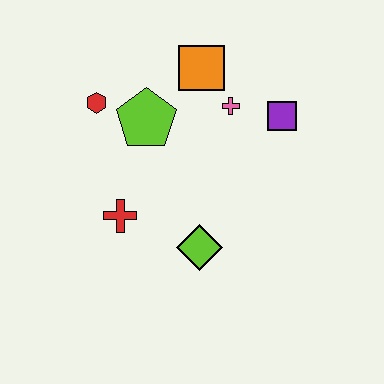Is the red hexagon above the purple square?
Yes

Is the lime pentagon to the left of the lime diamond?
Yes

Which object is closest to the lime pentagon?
The red hexagon is closest to the lime pentagon.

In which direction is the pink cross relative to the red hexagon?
The pink cross is to the right of the red hexagon.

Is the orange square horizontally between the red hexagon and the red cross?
No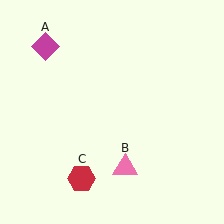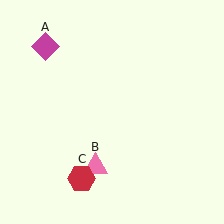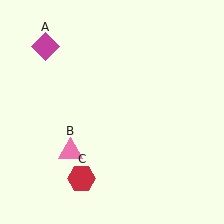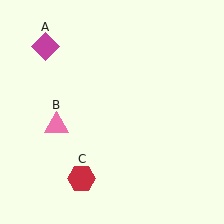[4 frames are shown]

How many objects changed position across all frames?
1 object changed position: pink triangle (object B).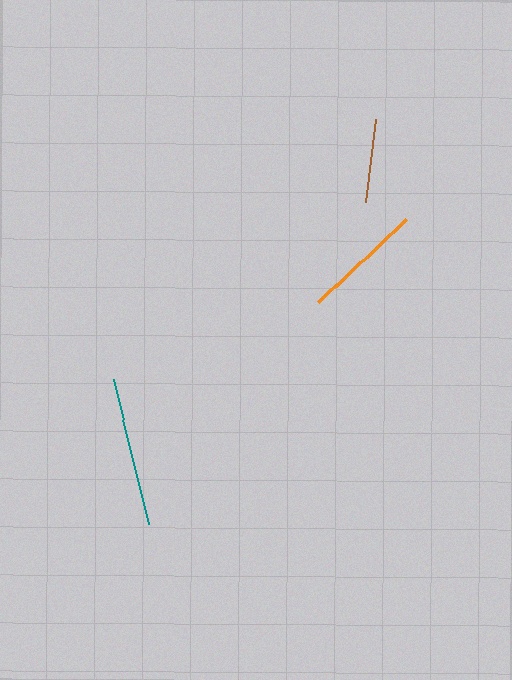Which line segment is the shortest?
The brown line is the shortest at approximately 83 pixels.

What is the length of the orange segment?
The orange segment is approximately 120 pixels long.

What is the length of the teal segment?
The teal segment is approximately 149 pixels long.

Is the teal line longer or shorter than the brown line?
The teal line is longer than the brown line.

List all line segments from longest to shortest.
From longest to shortest: teal, orange, brown.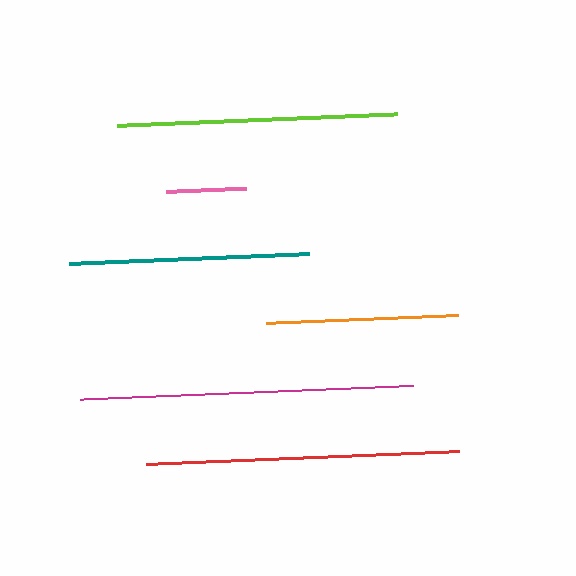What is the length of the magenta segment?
The magenta segment is approximately 332 pixels long.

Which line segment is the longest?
The magenta line is the longest at approximately 332 pixels.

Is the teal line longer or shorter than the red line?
The red line is longer than the teal line.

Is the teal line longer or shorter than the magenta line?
The magenta line is longer than the teal line.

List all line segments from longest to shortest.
From longest to shortest: magenta, red, lime, teal, orange, pink.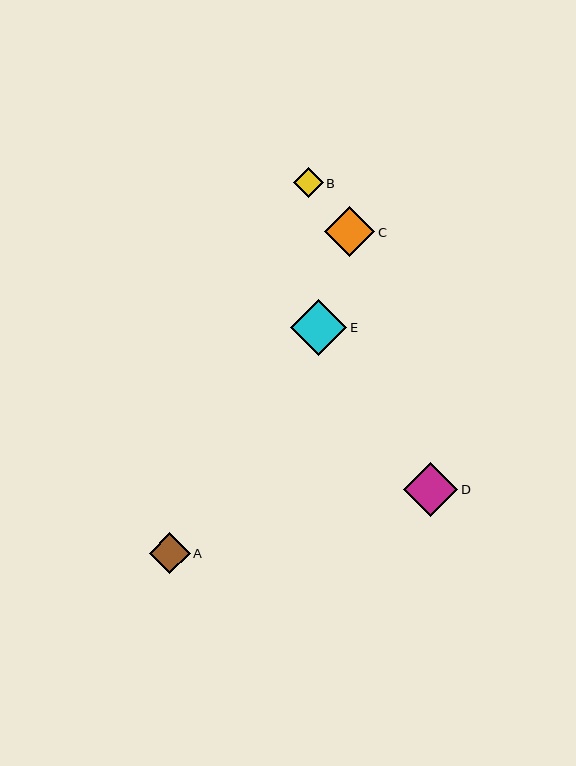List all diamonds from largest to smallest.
From largest to smallest: E, D, C, A, B.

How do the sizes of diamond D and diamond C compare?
Diamond D and diamond C are approximately the same size.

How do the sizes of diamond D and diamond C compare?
Diamond D and diamond C are approximately the same size.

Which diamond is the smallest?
Diamond B is the smallest with a size of approximately 30 pixels.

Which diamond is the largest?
Diamond E is the largest with a size of approximately 56 pixels.